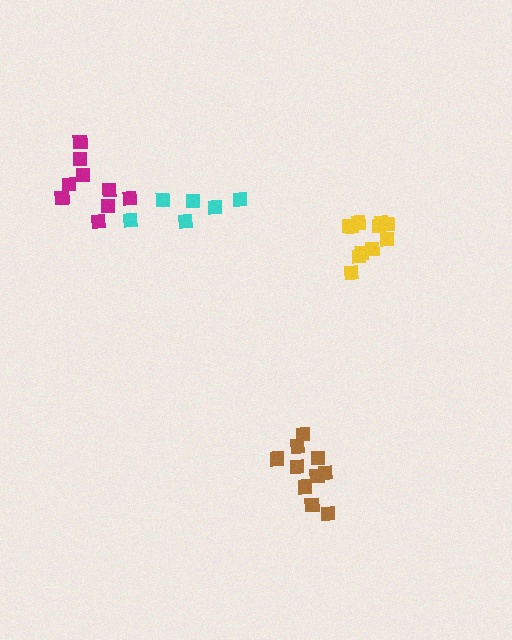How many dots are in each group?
Group 1: 10 dots, Group 2: 11 dots, Group 3: 6 dots, Group 4: 9 dots (36 total).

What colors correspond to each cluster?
The clusters are colored: brown, yellow, cyan, magenta.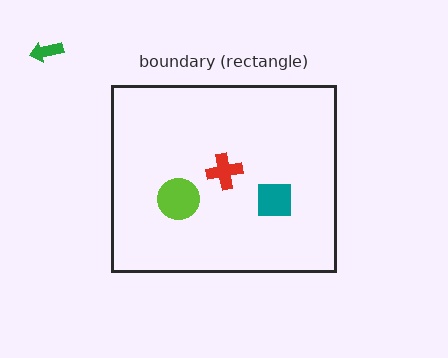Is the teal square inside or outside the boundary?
Inside.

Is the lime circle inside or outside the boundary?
Inside.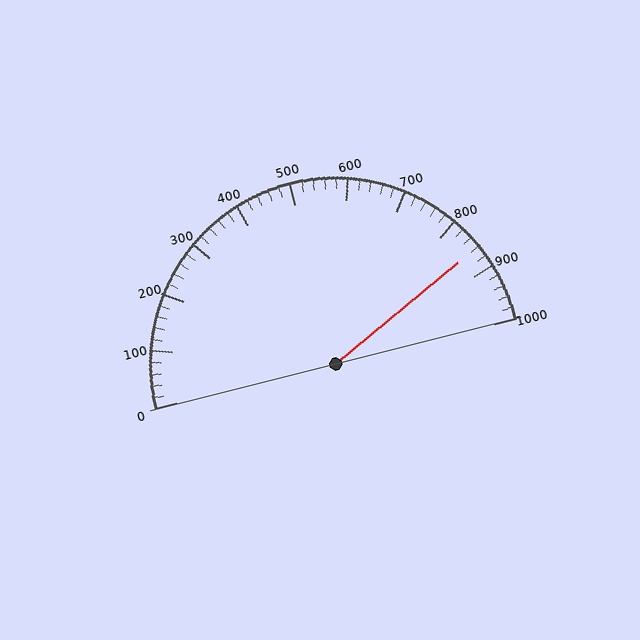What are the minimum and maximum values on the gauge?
The gauge ranges from 0 to 1000.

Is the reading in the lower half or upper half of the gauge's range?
The reading is in the upper half of the range (0 to 1000).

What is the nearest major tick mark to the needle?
The nearest major tick mark is 900.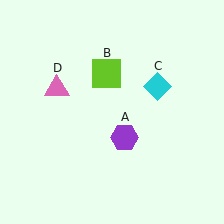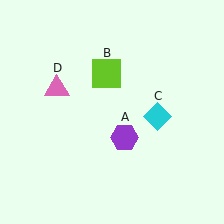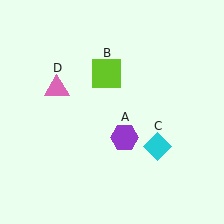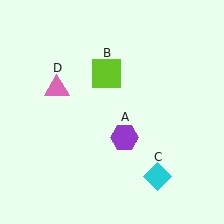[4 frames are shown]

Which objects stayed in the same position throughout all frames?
Purple hexagon (object A) and lime square (object B) and pink triangle (object D) remained stationary.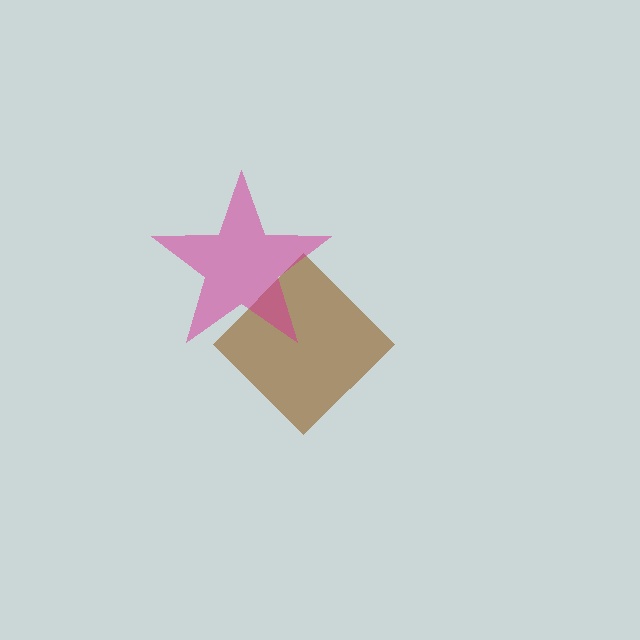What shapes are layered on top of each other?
The layered shapes are: a brown diamond, a magenta star.